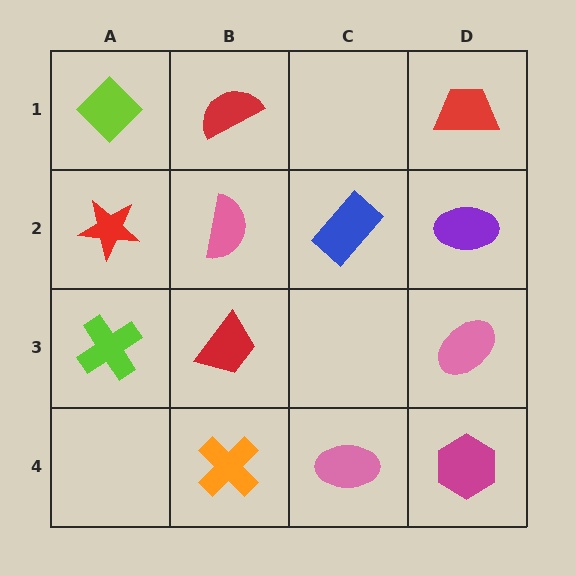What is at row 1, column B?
A red semicircle.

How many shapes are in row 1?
3 shapes.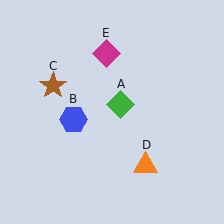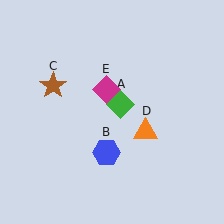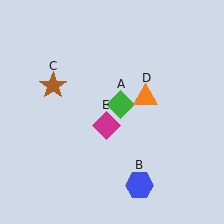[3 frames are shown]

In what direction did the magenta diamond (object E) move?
The magenta diamond (object E) moved down.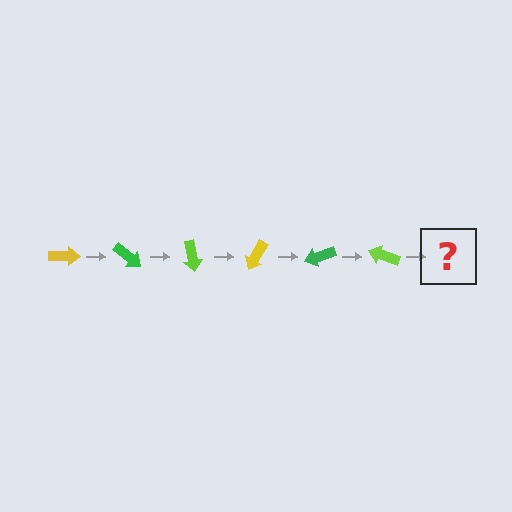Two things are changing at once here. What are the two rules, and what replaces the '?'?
The two rules are that it rotates 40 degrees each step and the color cycles through yellow, green, and lime. The '?' should be a yellow arrow, rotated 240 degrees from the start.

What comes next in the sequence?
The next element should be a yellow arrow, rotated 240 degrees from the start.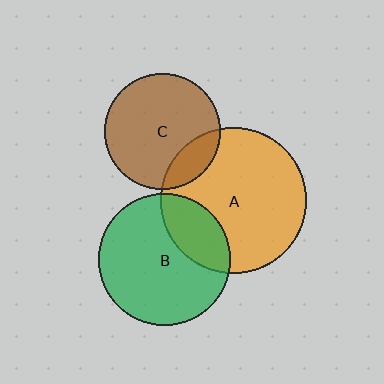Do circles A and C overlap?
Yes.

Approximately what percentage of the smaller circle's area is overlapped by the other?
Approximately 15%.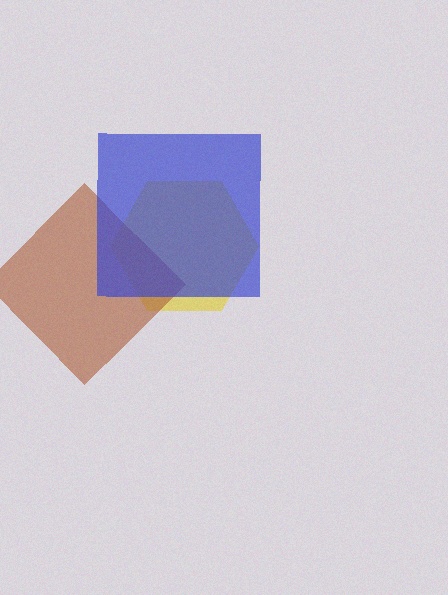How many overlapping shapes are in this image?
There are 3 overlapping shapes in the image.